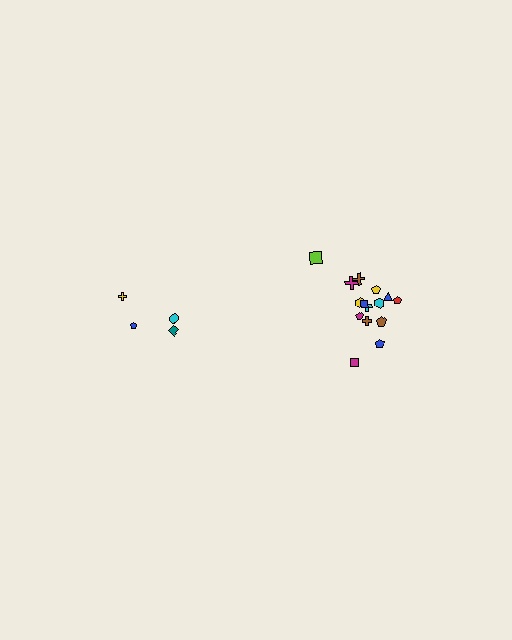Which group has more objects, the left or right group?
The right group.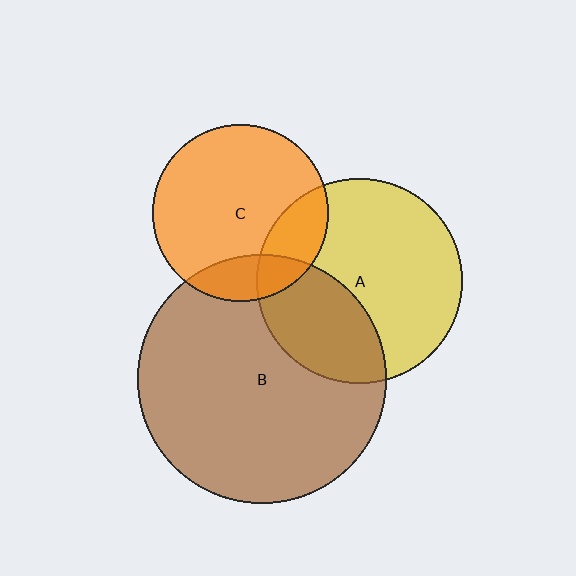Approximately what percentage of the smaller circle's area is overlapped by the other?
Approximately 15%.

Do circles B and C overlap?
Yes.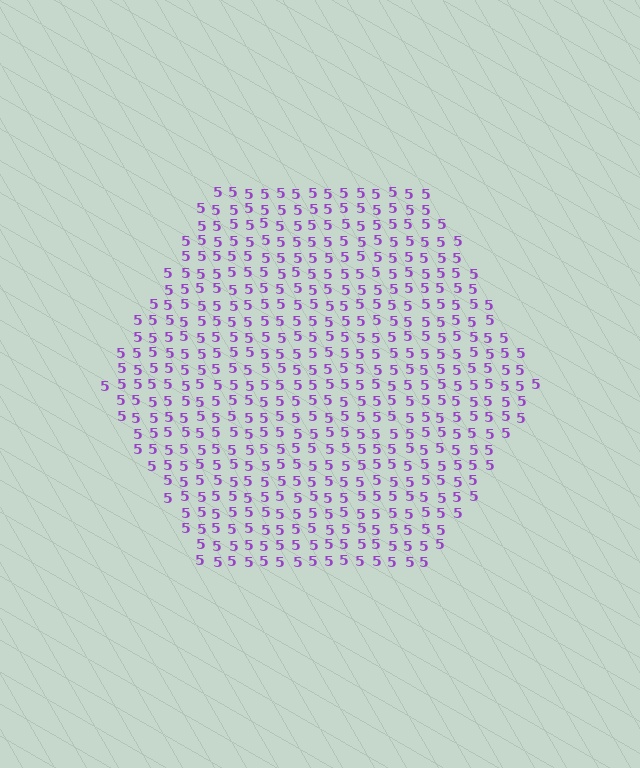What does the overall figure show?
The overall figure shows a hexagon.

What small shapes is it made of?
It is made of small digit 5's.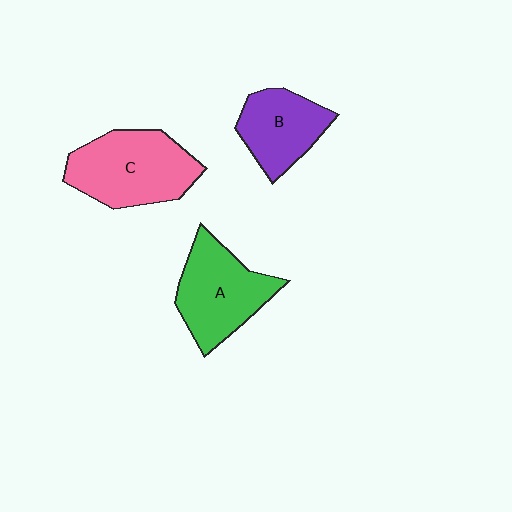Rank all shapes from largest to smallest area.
From largest to smallest: C (pink), A (green), B (purple).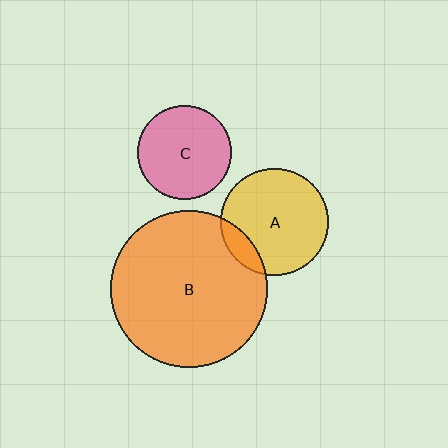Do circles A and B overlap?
Yes.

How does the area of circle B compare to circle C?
Approximately 2.8 times.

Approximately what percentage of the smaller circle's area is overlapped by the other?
Approximately 15%.